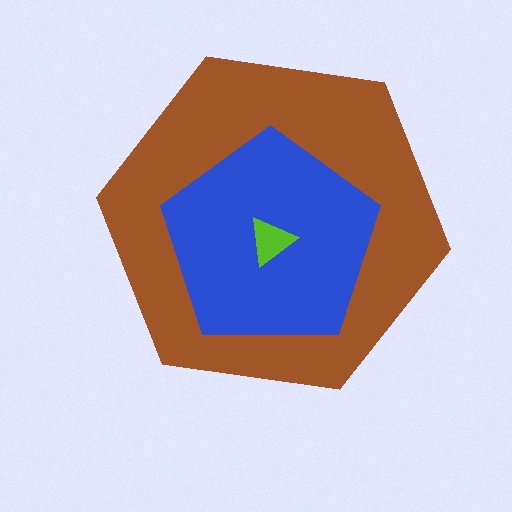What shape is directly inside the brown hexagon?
The blue pentagon.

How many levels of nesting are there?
3.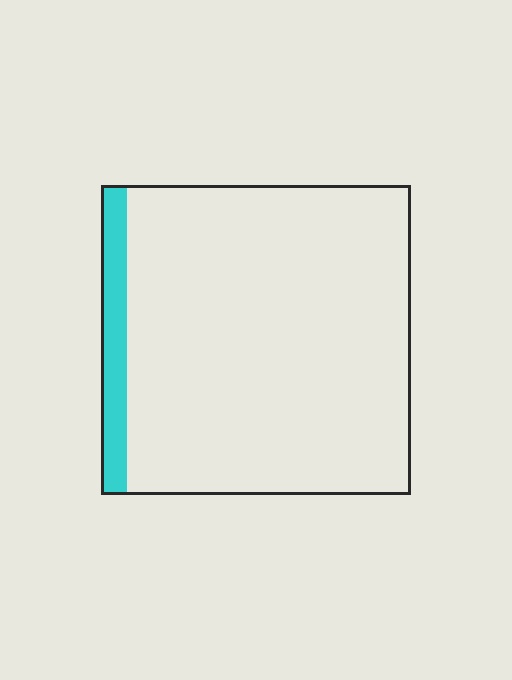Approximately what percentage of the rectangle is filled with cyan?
Approximately 10%.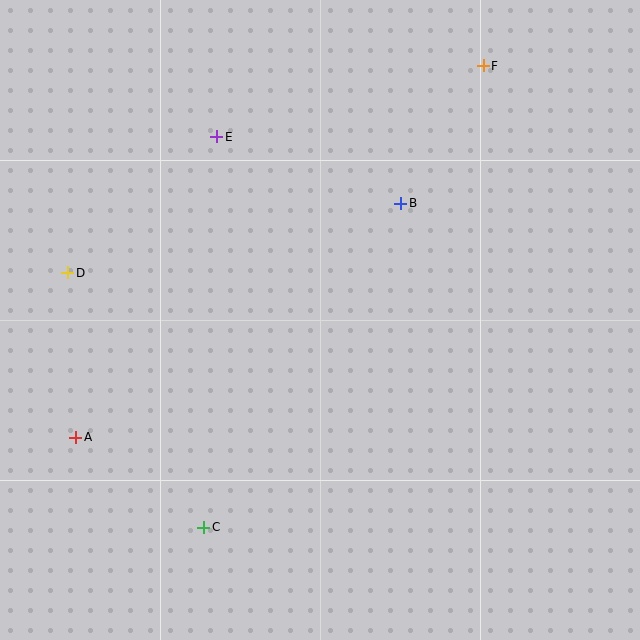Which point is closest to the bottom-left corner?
Point A is closest to the bottom-left corner.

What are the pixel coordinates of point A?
Point A is at (76, 437).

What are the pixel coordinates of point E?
Point E is at (217, 137).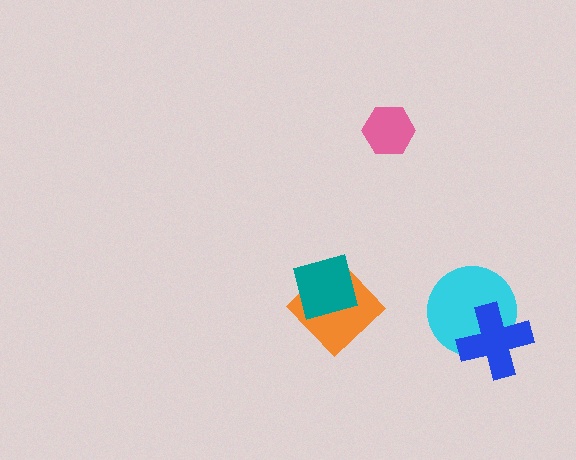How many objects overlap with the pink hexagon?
0 objects overlap with the pink hexagon.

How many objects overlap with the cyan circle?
1 object overlaps with the cyan circle.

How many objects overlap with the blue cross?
1 object overlaps with the blue cross.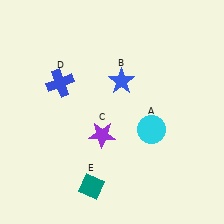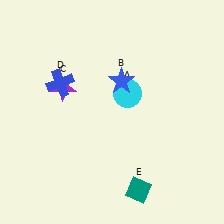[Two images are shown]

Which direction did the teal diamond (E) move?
The teal diamond (E) moved right.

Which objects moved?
The objects that moved are: the cyan circle (A), the purple star (C), the teal diamond (E).